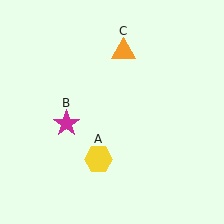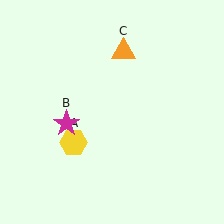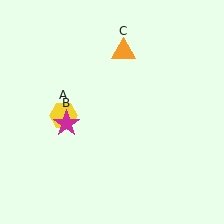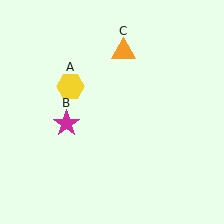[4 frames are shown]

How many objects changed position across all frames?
1 object changed position: yellow hexagon (object A).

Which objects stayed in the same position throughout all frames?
Magenta star (object B) and orange triangle (object C) remained stationary.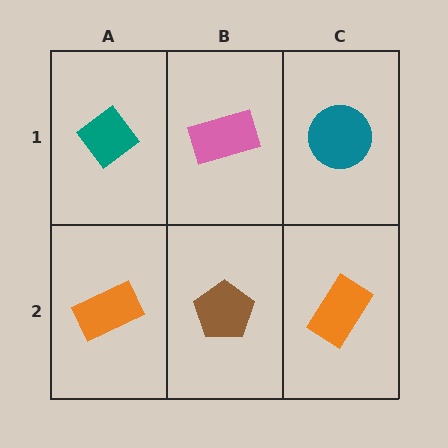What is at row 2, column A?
An orange rectangle.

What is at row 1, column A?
A teal diamond.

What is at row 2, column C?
An orange rectangle.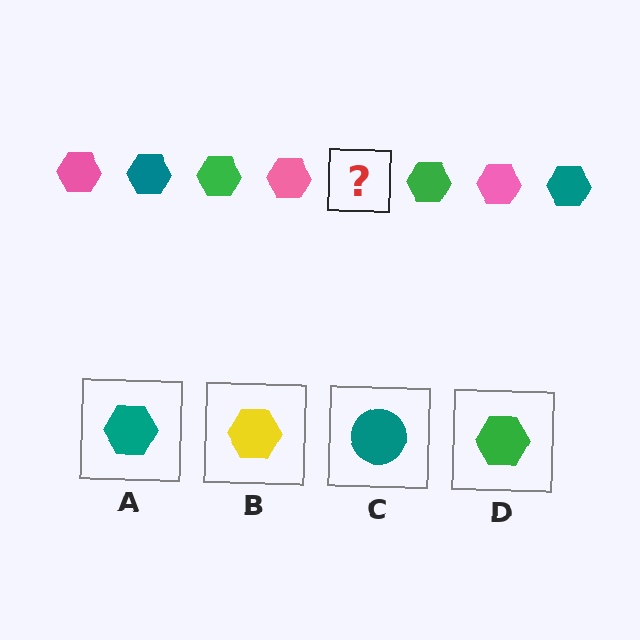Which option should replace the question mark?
Option A.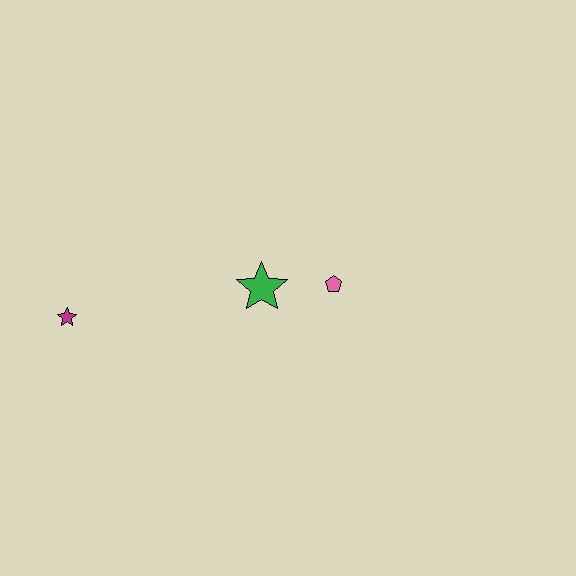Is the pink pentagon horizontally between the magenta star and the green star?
No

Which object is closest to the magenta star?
The green star is closest to the magenta star.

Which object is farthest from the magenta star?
The pink pentagon is farthest from the magenta star.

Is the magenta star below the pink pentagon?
Yes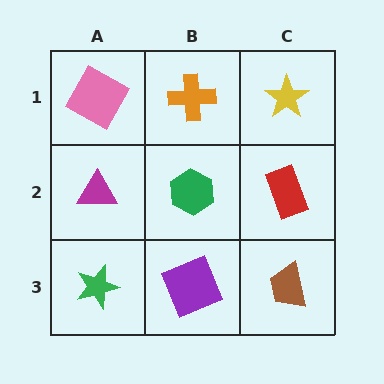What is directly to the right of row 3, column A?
A purple square.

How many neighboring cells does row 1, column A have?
2.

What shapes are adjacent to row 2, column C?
A yellow star (row 1, column C), a brown trapezoid (row 3, column C), a green hexagon (row 2, column B).